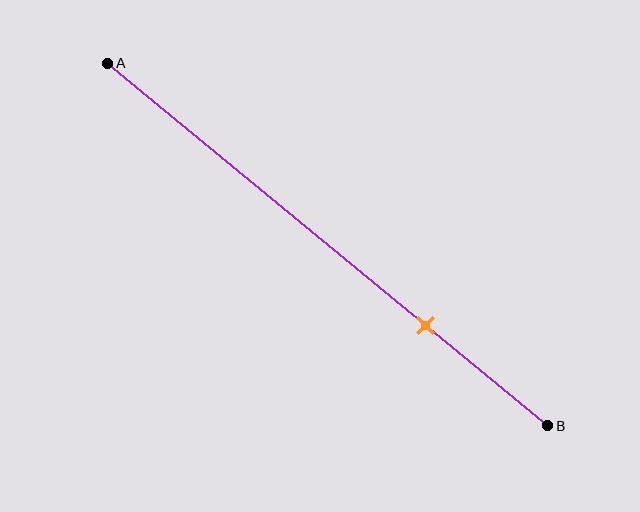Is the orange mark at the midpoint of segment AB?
No, the mark is at about 70% from A, not at the 50% midpoint.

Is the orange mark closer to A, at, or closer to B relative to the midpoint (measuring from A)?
The orange mark is closer to point B than the midpoint of segment AB.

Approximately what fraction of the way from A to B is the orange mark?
The orange mark is approximately 70% of the way from A to B.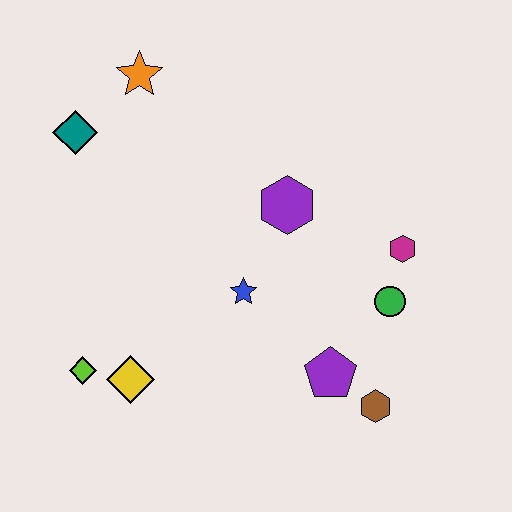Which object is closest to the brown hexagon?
The purple pentagon is closest to the brown hexagon.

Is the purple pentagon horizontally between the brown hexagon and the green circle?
No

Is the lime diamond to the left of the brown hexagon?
Yes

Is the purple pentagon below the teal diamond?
Yes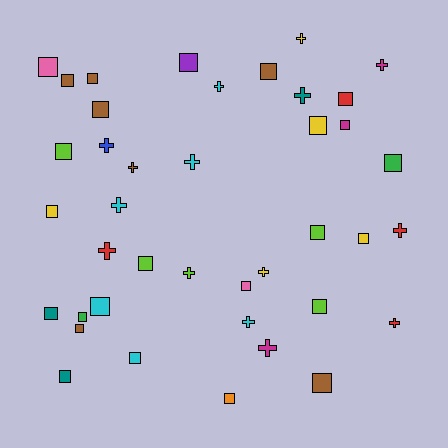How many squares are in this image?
There are 25 squares.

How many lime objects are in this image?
There are 5 lime objects.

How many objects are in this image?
There are 40 objects.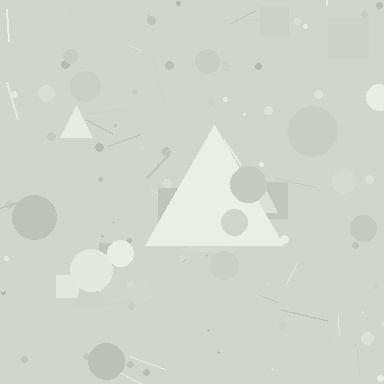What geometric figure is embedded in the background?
A triangle is embedded in the background.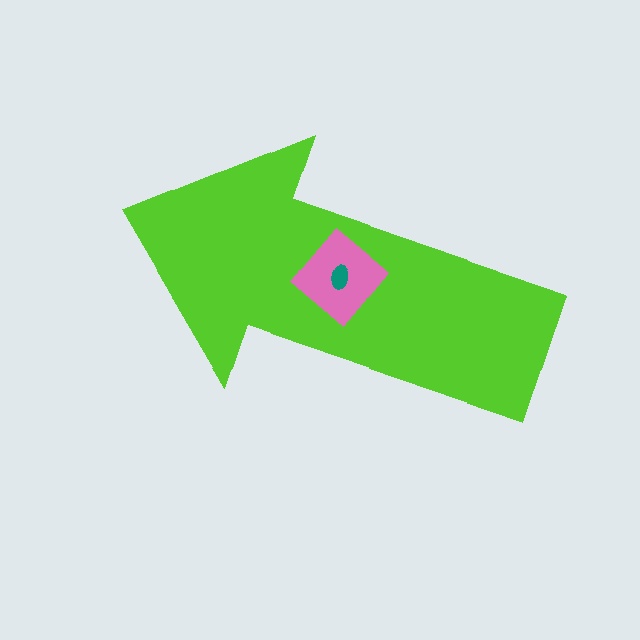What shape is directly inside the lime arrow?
The pink diamond.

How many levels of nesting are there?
3.